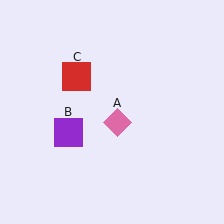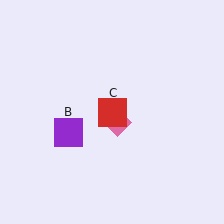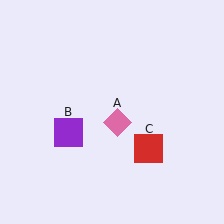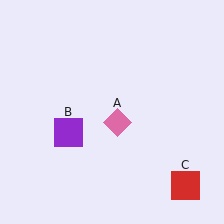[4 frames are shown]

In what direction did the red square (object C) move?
The red square (object C) moved down and to the right.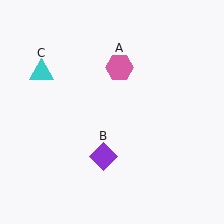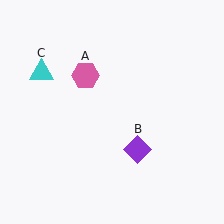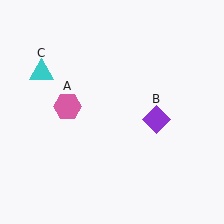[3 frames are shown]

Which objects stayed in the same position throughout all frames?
Cyan triangle (object C) remained stationary.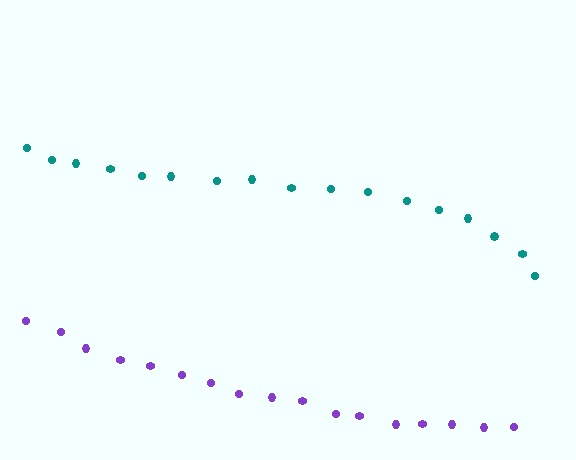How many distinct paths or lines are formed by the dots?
There are 2 distinct paths.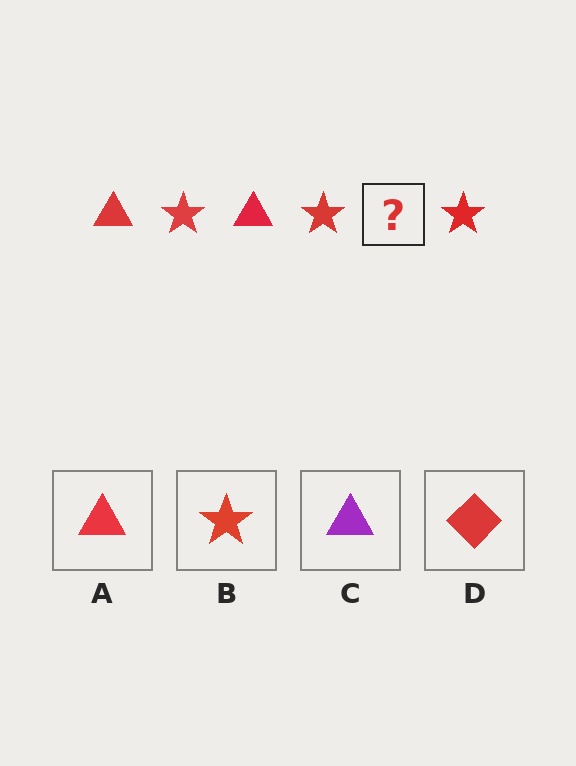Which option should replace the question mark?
Option A.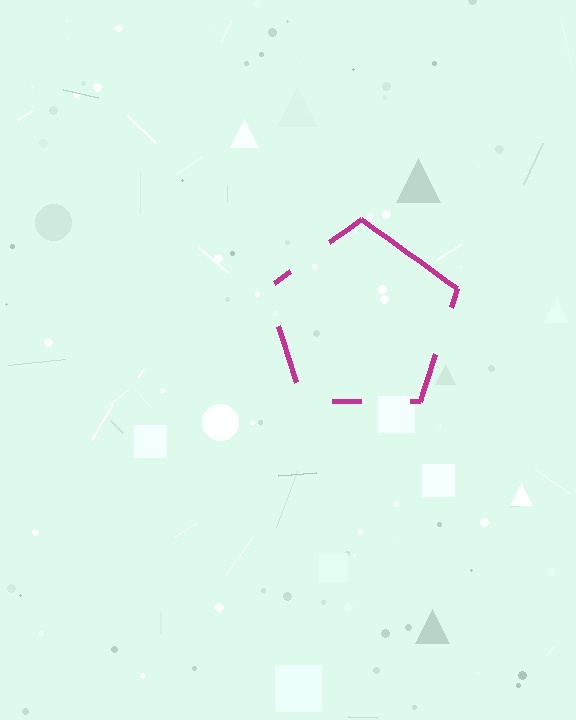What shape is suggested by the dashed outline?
The dashed outline suggests a pentagon.